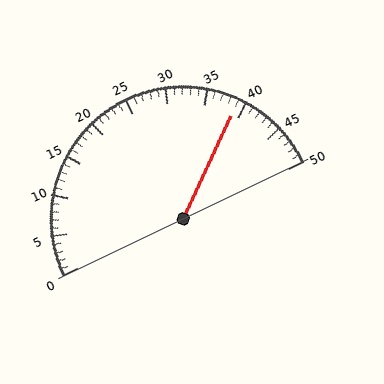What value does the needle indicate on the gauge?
The needle indicates approximately 39.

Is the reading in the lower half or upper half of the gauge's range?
The reading is in the upper half of the range (0 to 50).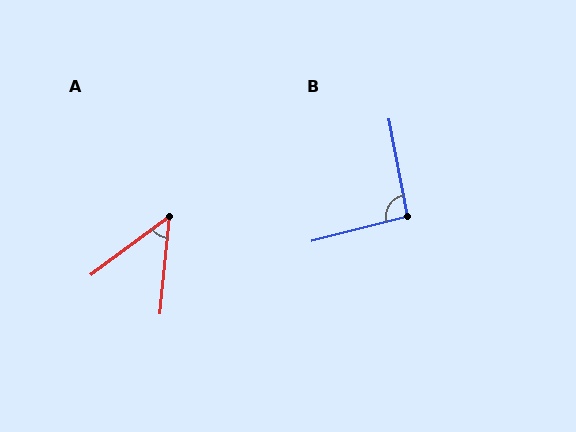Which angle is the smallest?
A, at approximately 47 degrees.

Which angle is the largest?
B, at approximately 93 degrees.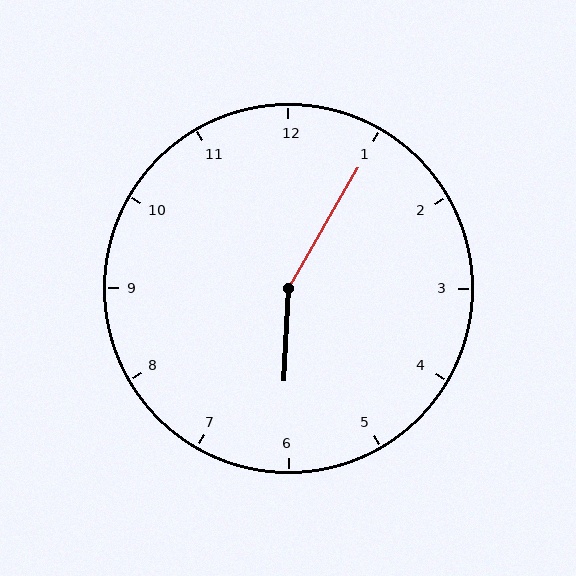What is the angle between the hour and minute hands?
Approximately 152 degrees.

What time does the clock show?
6:05.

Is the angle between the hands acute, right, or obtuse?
It is obtuse.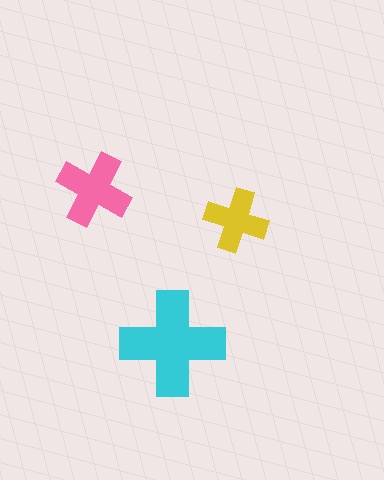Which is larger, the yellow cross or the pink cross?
The pink one.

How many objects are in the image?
There are 3 objects in the image.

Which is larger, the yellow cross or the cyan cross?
The cyan one.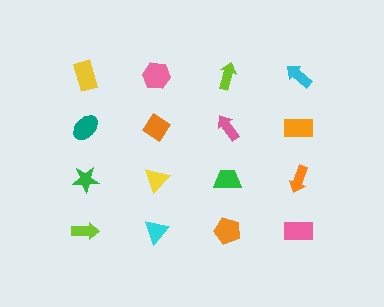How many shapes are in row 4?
4 shapes.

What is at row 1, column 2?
A pink hexagon.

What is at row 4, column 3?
An orange pentagon.